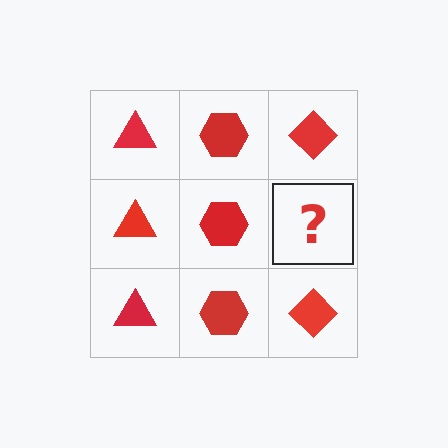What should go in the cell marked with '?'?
The missing cell should contain a red diamond.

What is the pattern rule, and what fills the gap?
The rule is that each column has a consistent shape. The gap should be filled with a red diamond.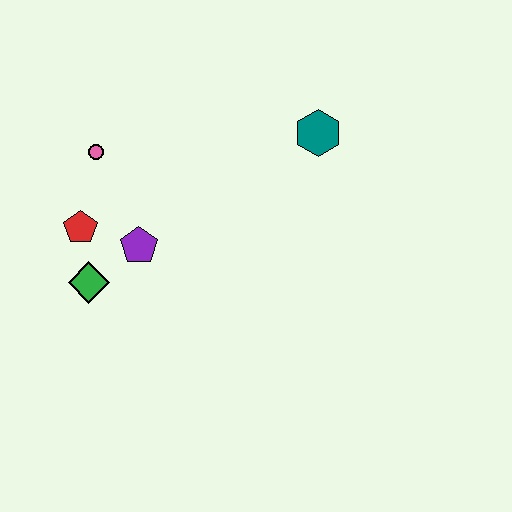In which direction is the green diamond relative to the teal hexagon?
The green diamond is to the left of the teal hexagon.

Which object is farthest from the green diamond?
The teal hexagon is farthest from the green diamond.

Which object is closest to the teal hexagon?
The purple pentagon is closest to the teal hexagon.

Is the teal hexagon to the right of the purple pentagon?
Yes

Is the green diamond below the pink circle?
Yes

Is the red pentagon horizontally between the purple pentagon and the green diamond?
No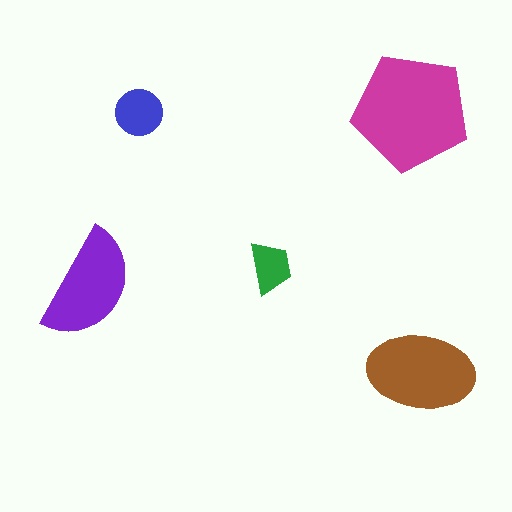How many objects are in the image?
There are 5 objects in the image.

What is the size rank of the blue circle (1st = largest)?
4th.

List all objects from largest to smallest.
The magenta pentagon, the brown ellipse, the purple semicircle, the blue circle, the green trapezoid.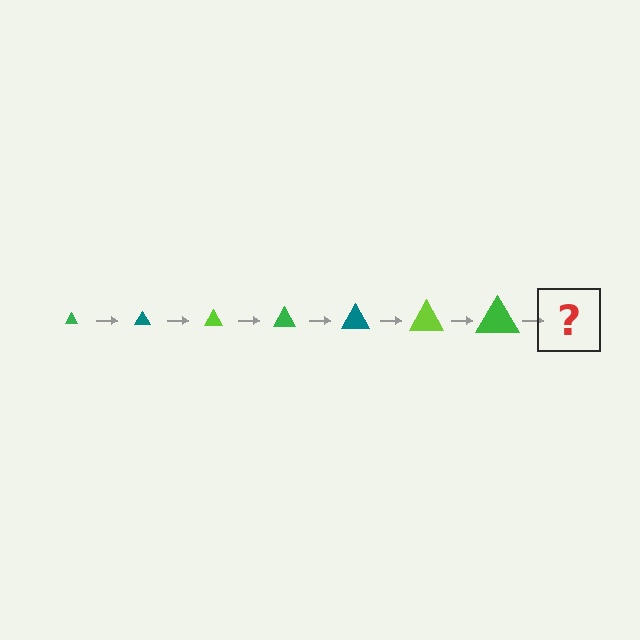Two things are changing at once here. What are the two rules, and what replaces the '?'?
The two rules are that the triangle grows larger each step and the color cycles through green, teal, and lime. The '?' should be a teal triangle, larger than the previous one.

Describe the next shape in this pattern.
It should be a teal triangle, larger than the previous one.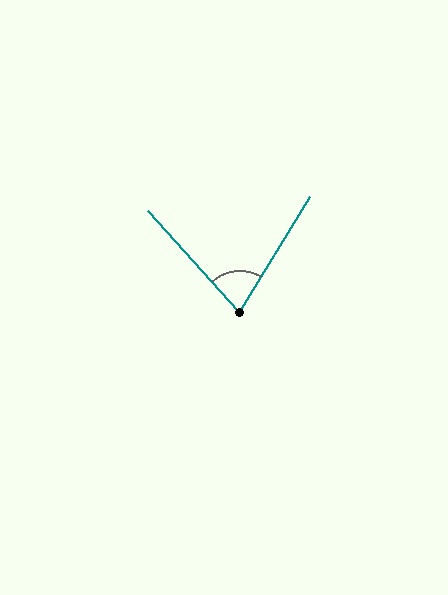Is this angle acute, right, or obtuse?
It is acute.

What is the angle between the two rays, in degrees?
Approximately 74 degrees.